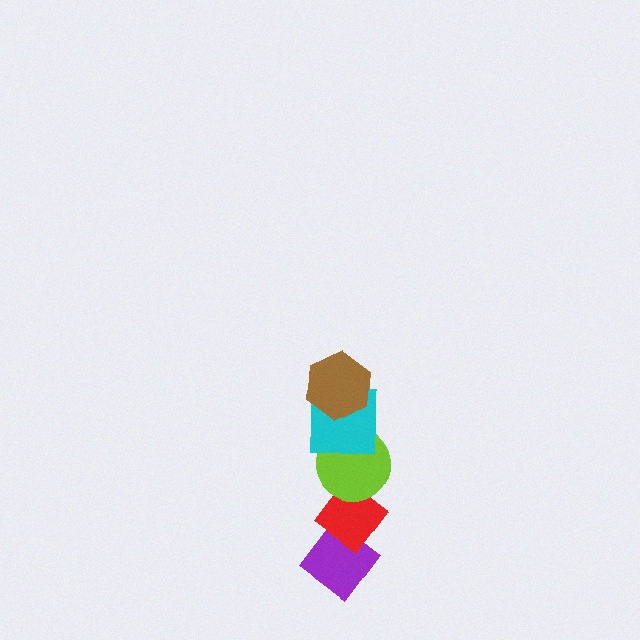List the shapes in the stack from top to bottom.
From top to bottom: the brown hexagon, the cyan square, the lime circle, the red diamond, the purple diamond.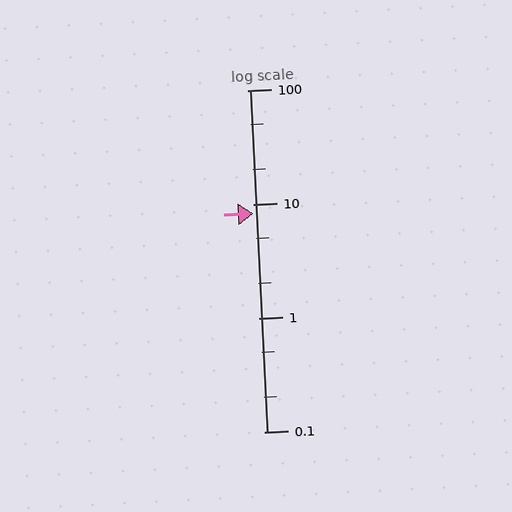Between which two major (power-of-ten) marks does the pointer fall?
The pointer is between 1 and 10.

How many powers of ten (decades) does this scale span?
The scale spans 3 decades, from 0.1 to 100.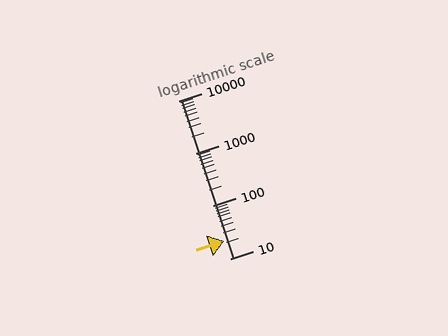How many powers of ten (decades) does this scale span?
The scale spans 3 decades, from 10 to 10000.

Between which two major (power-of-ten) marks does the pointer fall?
The pointer is between 10 and 100.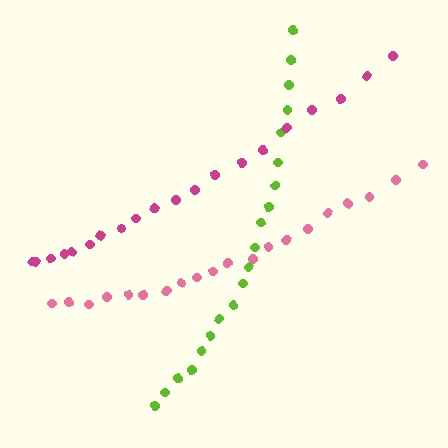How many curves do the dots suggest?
There are 3 distinct paths.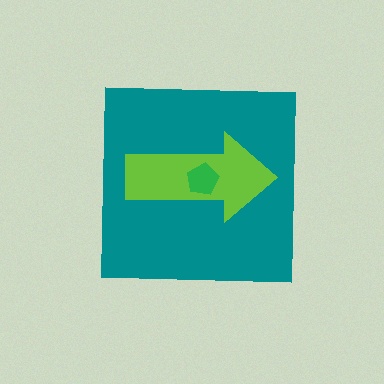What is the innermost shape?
The green pentagon.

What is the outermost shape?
The teal square.